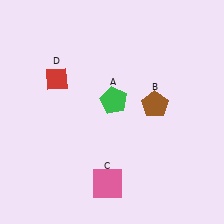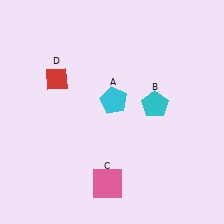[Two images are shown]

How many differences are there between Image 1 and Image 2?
There are 2 differences between the two images.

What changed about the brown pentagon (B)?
In Image 1, B is brown. In Image 2, it changed to cyan.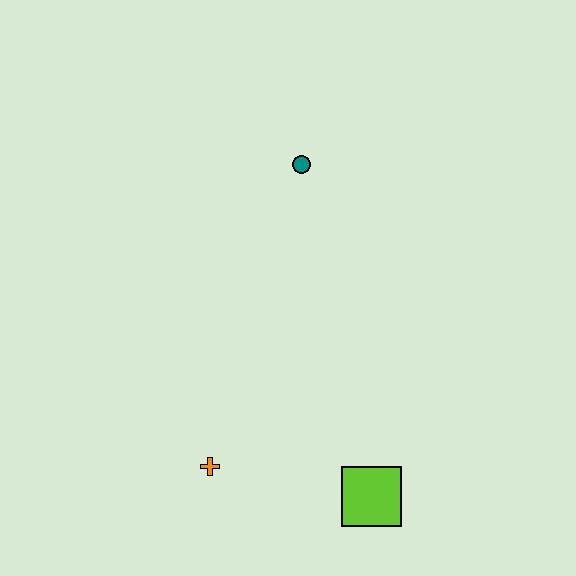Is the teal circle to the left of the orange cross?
No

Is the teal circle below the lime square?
No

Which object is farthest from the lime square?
The teal circle is farthest from the lime square.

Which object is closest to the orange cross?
The lime square is closest to the orange cross.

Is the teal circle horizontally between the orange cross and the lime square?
Yes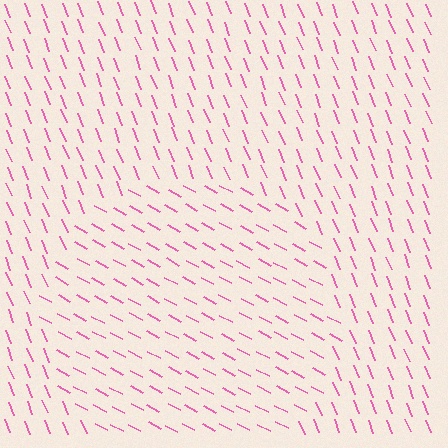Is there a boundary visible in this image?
Yes, there is a texture boundary formed by a change in line orientation.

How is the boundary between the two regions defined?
The boundary is defined purely by a change in line orientation (approximately 40 degrees difference). All lines are the same color and thickness.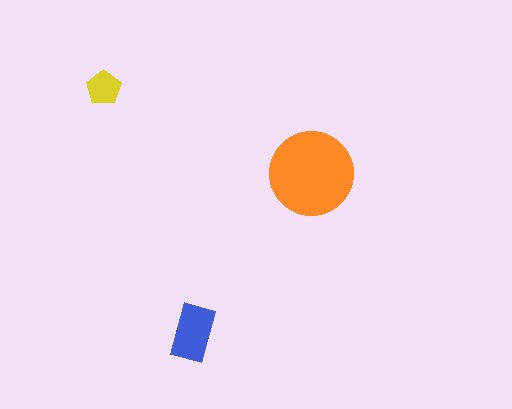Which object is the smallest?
The yellow pentagon.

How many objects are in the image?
There are 3 objects in the image.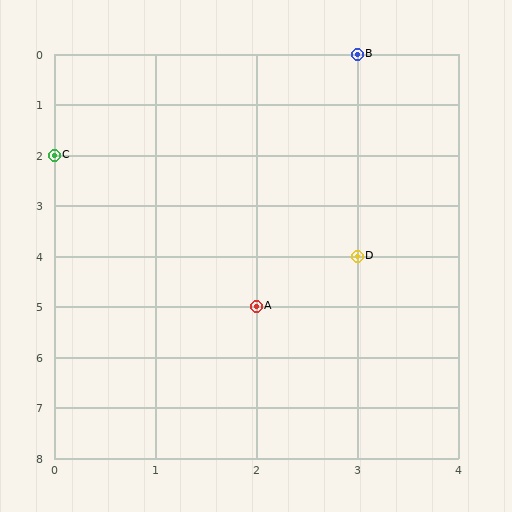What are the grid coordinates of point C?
Point C is at grid coordinates (0, 2).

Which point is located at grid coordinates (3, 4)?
Point D is at (3, 4).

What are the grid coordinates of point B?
Point B is at grid coordinates (3, 0).